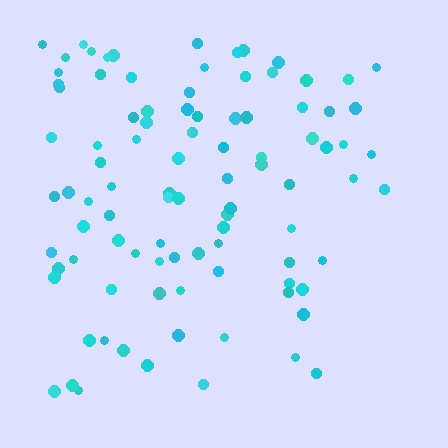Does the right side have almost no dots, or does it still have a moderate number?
Still a moderate number, just noticeably fewer than the left.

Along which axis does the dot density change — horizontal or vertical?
Horizontal.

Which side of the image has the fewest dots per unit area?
The right.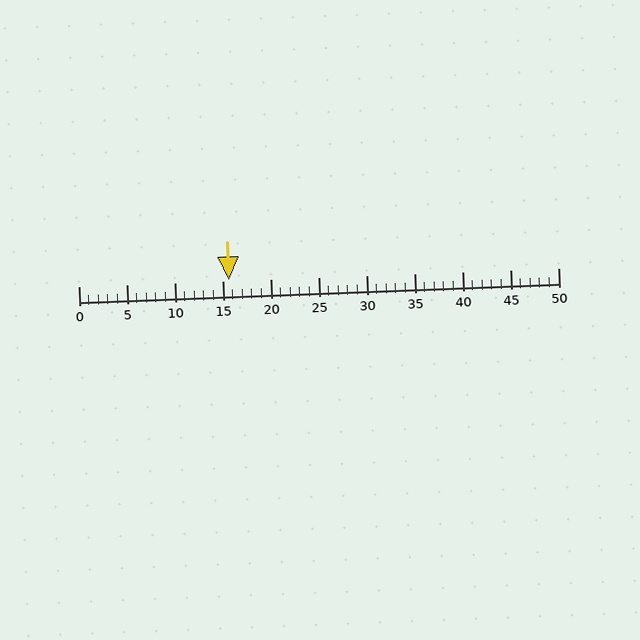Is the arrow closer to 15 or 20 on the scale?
The arrow is closer to 15.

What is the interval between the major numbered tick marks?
The major tick marks are spaced 5 units apart.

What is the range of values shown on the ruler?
The ruler shows values from 0 to 50.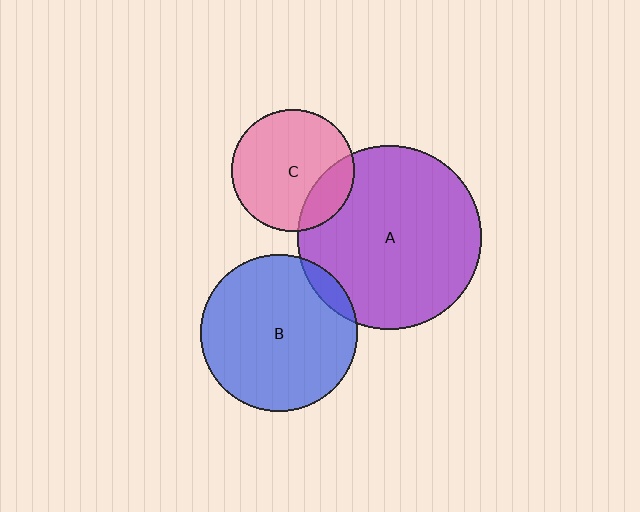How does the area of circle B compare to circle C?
Approximately 1.6 times.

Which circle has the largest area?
Circle A (purple).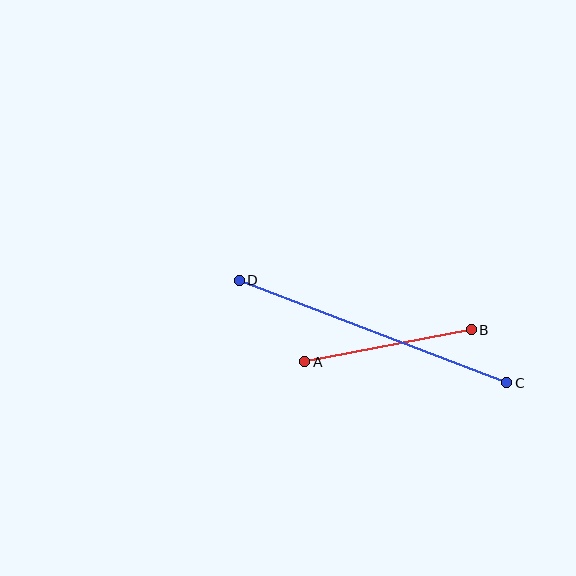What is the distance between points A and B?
The distance is approximately 170 pixels.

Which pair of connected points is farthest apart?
Points C and D are farthest apart.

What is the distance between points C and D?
The distance is approximately 287 pixels.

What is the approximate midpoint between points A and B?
The midpoint is at approximately (388, 346) pixels.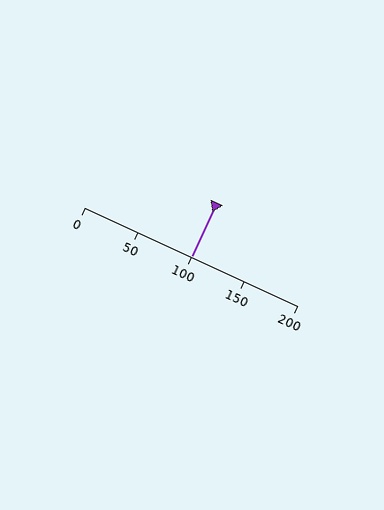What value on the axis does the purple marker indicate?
The marker indicates approximately 100.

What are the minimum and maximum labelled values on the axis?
The axis runs from 0 to 200.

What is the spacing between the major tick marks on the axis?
The major ticks are spaced 50 apart.